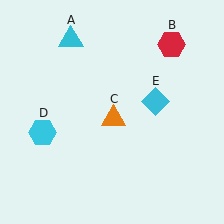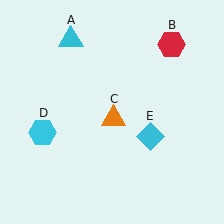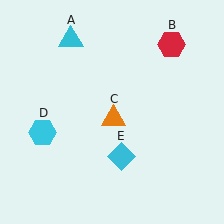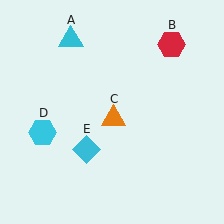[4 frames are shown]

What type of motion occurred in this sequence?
The cyan diamond (object E) rotated clockwise around the center of the scene.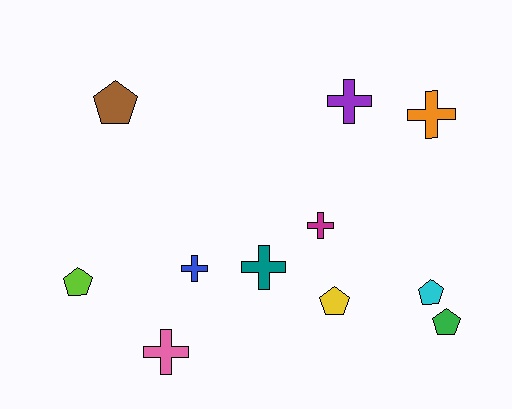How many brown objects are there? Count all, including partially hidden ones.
There is 1 brown object.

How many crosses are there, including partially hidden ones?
There are 6 crosses.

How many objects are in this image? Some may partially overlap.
There are 11 objects.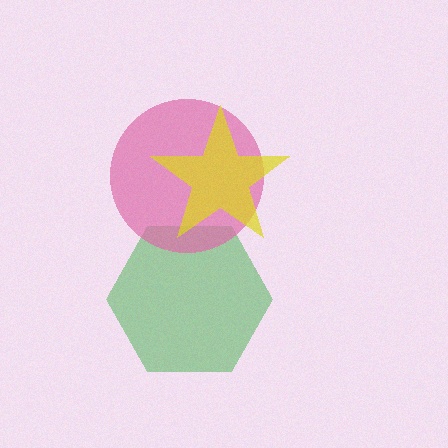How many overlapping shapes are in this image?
There are 3 overlapping shapes in the image.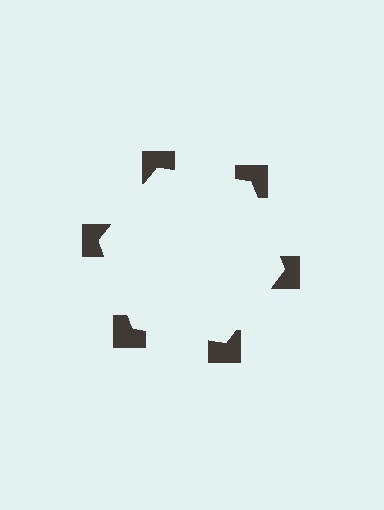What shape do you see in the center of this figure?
An illusory hexagon — its edges are inferred from the aligned wedge cuts in the notched squares, not physically drawn.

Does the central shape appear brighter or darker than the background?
It typically appears slightly brighter than the background, even though no actual brightness change is drawn.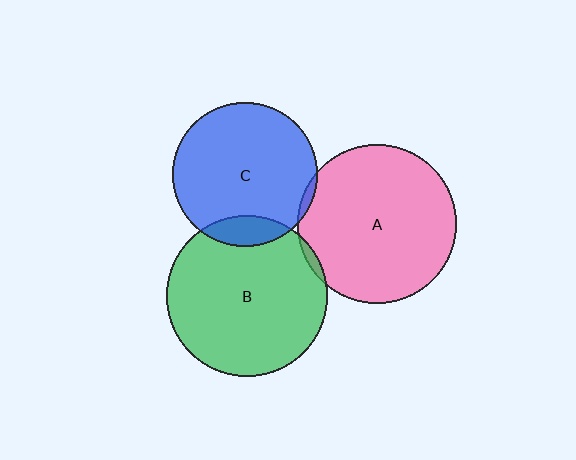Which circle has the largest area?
Circle B (green).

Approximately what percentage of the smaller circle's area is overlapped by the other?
Approximately 10%.